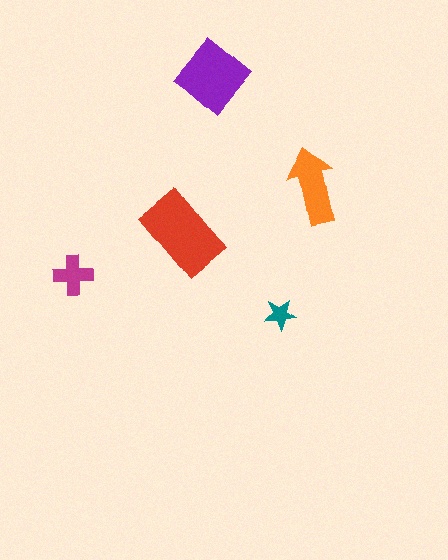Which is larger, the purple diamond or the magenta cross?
The purple diamond.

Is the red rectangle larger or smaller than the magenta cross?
Larger.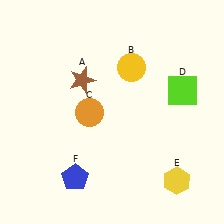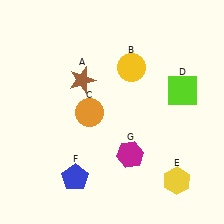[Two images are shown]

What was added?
A magenta hexagon (G) was added in Image 2.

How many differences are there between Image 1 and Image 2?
There is 1 difference between the two images.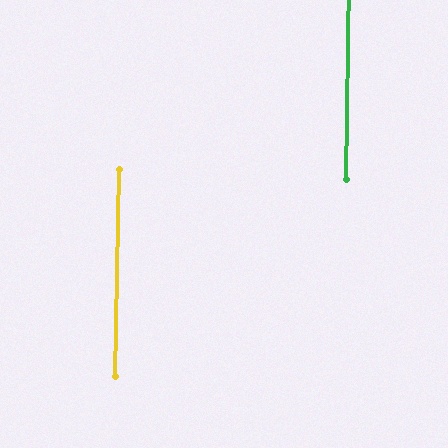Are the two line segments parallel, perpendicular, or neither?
Parallel — their directions differ by only 0.4°.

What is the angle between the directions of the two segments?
Approximately 0 degrees.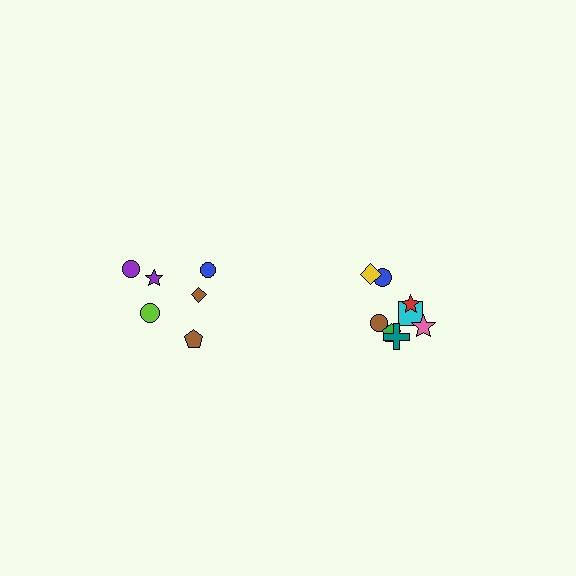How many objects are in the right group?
There are 8 objects.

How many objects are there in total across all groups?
There are 14 objects.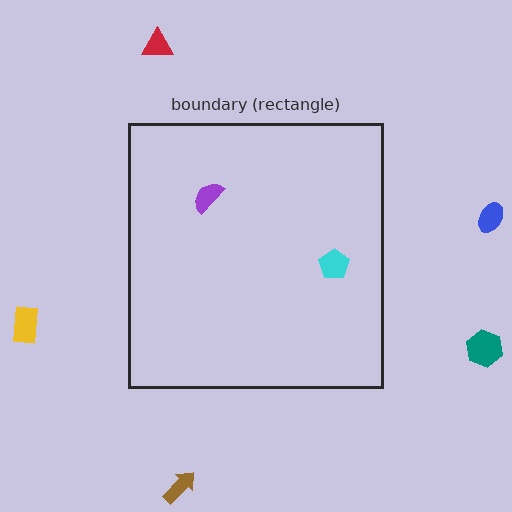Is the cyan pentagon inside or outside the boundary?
Inside.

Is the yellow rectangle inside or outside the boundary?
Outside.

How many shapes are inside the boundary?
2 inside, 5 outside.